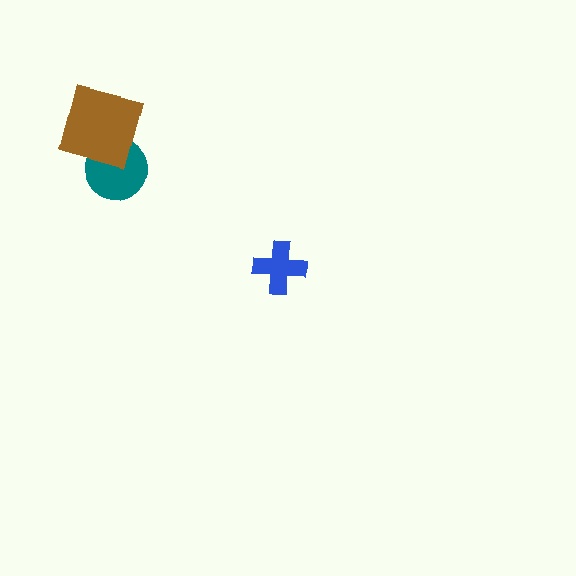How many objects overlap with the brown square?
1 object overlaps with the brown square.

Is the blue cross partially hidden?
No, no other shape covers it.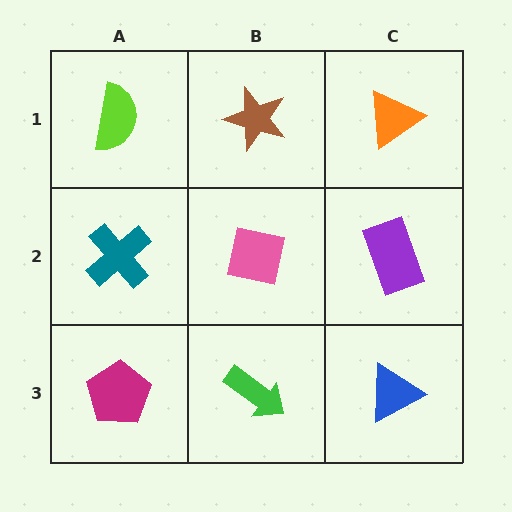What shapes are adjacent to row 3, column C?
A purple rectangle (row 2, column C), a green arrow (row 3, column B).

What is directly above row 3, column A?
A teal cross.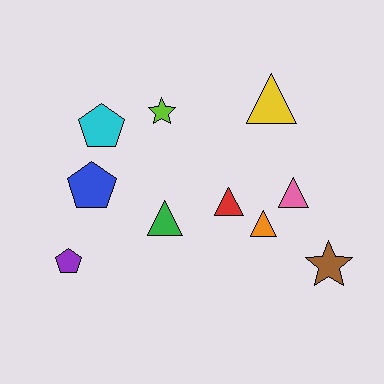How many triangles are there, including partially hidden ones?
There are 5 triangles.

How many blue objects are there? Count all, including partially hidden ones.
There is 1 blue object.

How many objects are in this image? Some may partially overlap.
There are 10 objects.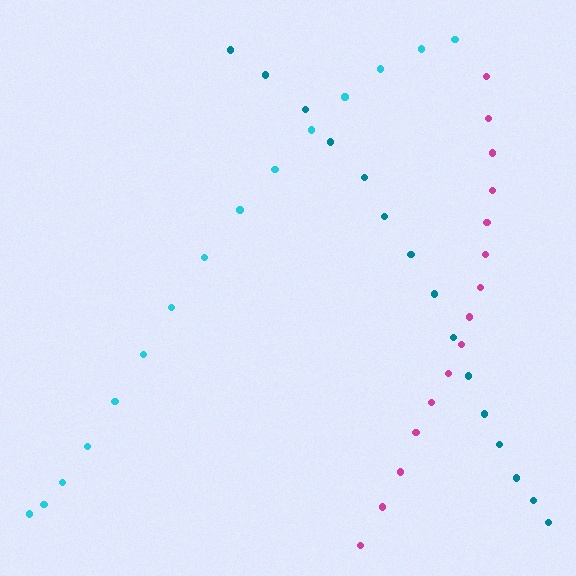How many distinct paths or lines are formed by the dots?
There are 3 distinct paths.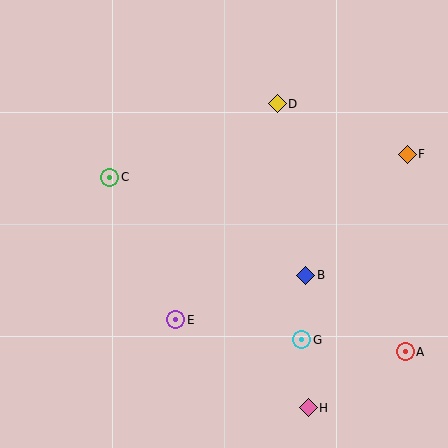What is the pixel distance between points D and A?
The distance between D and A is 279 pixels.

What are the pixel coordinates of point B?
Point B is at (306, 275).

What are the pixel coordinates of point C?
Point C is at (110, 177).